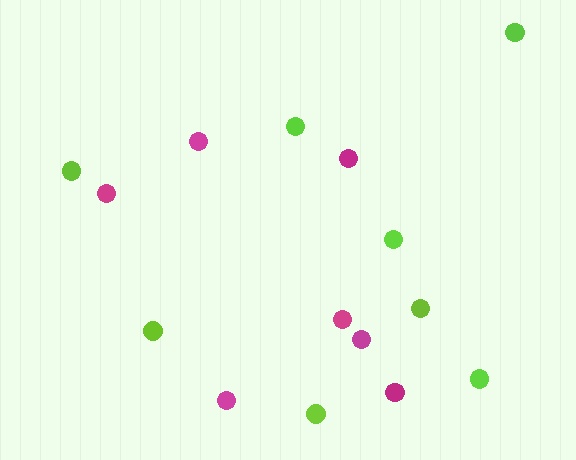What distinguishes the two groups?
There are 2 groups: one group of magenta circles (7) and one group of lime circles (8).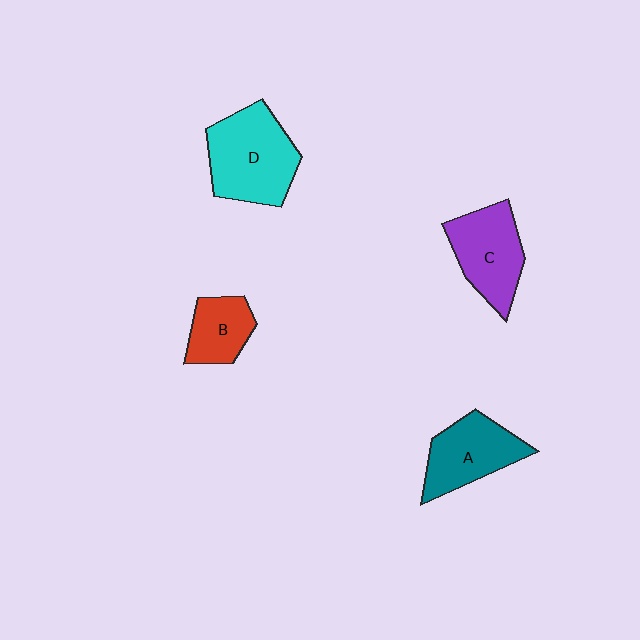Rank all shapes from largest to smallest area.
From largest to smallest: D (cyan), C (purple), A (teal), B (red).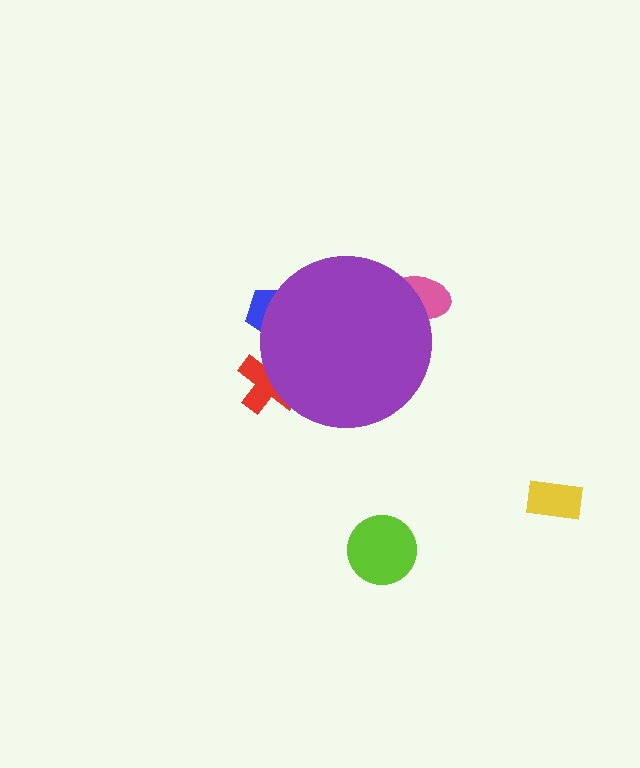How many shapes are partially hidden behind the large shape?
3 shapes are partially hidden.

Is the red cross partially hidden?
Yes, the red cross is partially hidden behind the purple circle.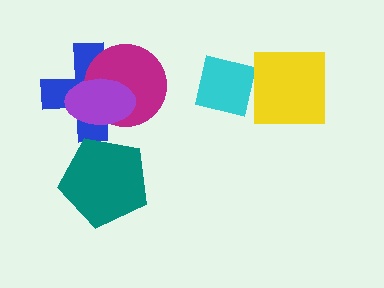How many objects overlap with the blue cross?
2 objects overlap with the blue cross.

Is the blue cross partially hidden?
Yes, it is partially covered by another shape.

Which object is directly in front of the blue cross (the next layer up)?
The magenta circle is directly in front of the blue cross.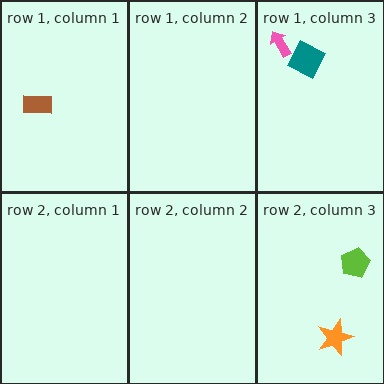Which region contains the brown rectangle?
The row 1, column 1 region.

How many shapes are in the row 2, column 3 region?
2.